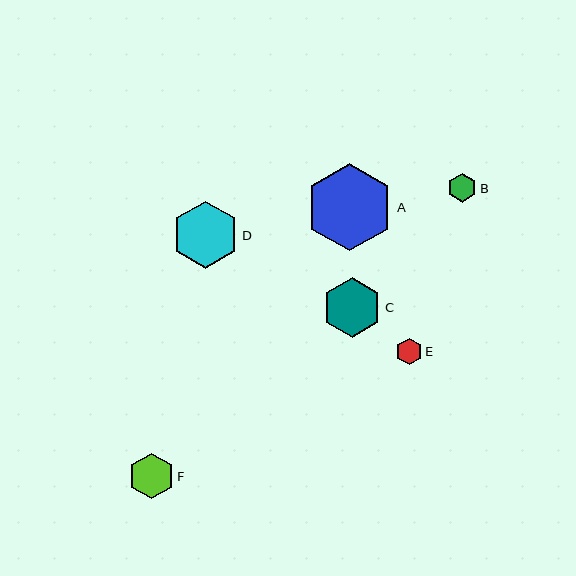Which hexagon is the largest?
Hexagon A is the largest with a size of approximately 88 pixels.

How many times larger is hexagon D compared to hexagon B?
Hexagon D is approximately 2.3 times the size of hexagon B.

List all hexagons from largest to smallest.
From largest to smallest: A, D, C, F, B, E.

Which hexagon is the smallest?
Hexagon E is the smallest with a size of approximately 26 pixels.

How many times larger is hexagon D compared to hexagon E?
Hexagon D is approximately 2.6 times the size of hexagon E.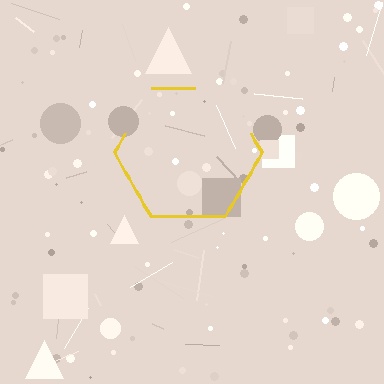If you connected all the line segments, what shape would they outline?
They would outline a hexagon.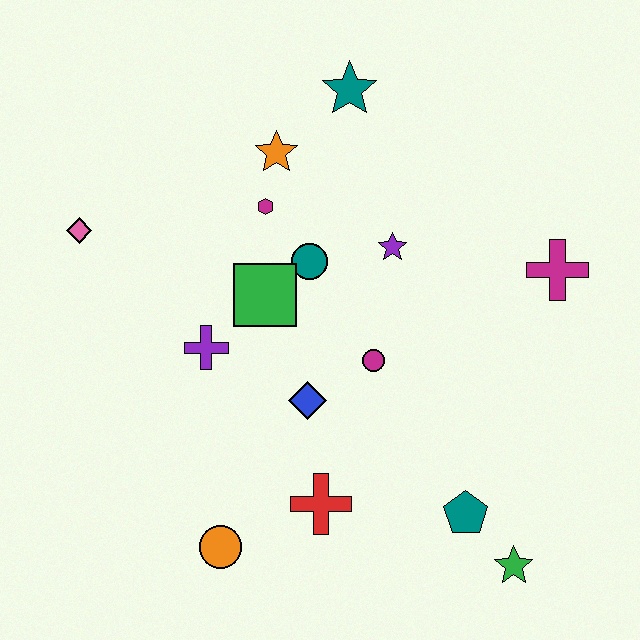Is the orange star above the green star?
Yes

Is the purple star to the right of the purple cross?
Yes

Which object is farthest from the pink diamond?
The green star is farthest from the pink diamond.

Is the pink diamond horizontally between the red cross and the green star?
No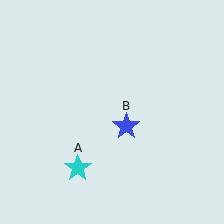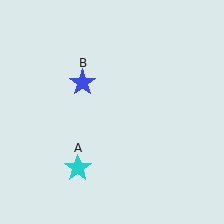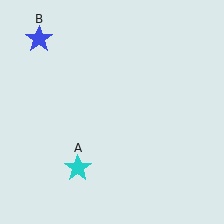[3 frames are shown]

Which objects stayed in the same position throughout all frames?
Cyan star (object A) remained stationary.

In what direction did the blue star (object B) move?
The blue star (object B) moved up and to the left.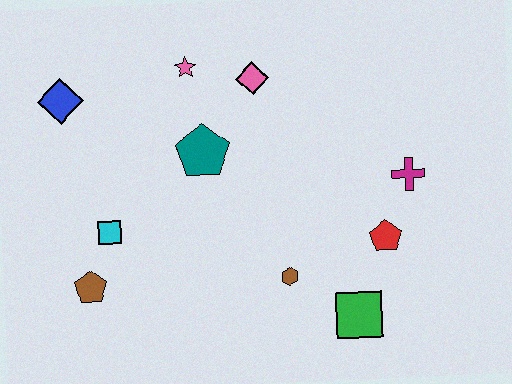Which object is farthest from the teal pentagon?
The green square is farthest from the teal pentagon.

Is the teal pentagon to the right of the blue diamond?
Yes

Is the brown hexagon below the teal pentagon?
Yes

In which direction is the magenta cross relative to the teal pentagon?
The magenta cross is to the right of the teal pentagon.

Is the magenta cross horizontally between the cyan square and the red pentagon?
No